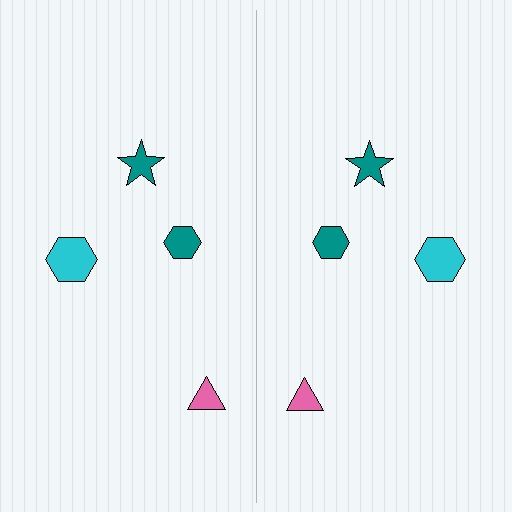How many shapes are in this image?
There are 8 shapes in this image.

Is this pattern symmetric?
Yes, this pattern has bilateral (reflection) symmetry.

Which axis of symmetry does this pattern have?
The pattern has a vertical axis of symmetry running through the center of the image.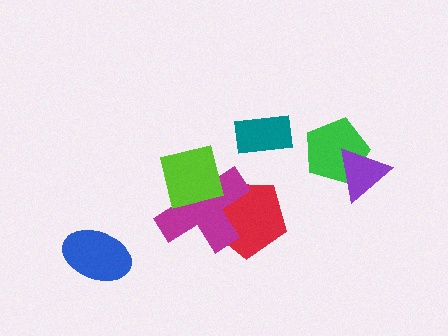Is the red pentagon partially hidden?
Yes, it is partially covered by another shape.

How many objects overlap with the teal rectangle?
0 objects overlap with the teal rectangle.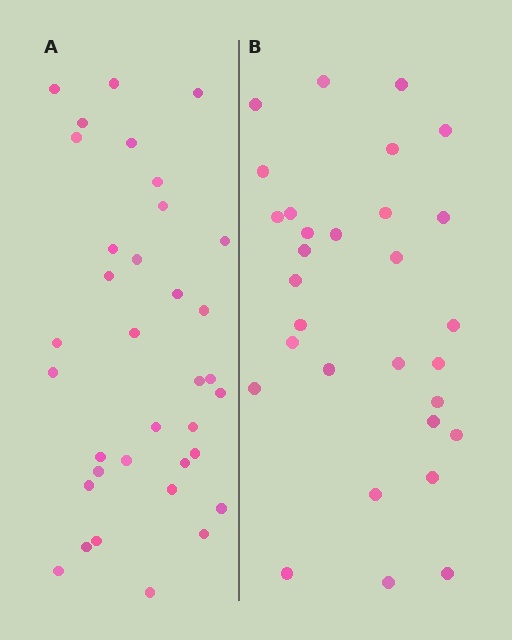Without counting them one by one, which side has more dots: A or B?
Region A (the left region) has more dots.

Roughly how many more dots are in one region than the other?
Region A has about 5 more dots than region B.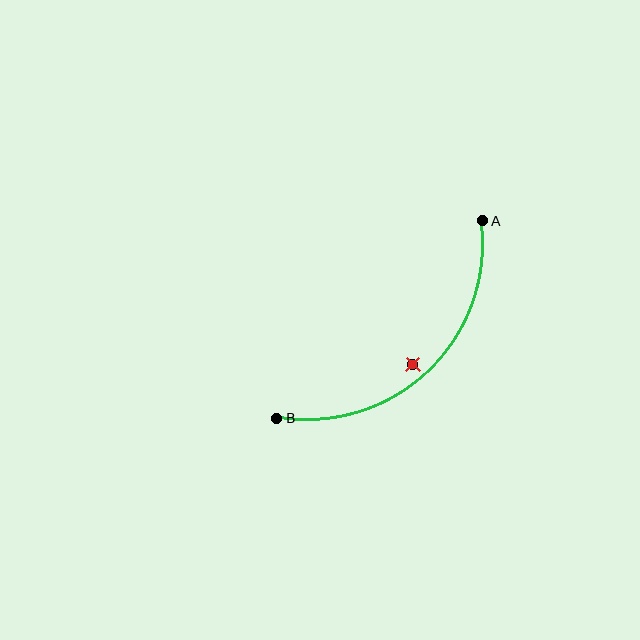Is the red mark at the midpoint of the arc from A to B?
No — the red mark does not lie on the arc at all. It sits slightly inside the curve.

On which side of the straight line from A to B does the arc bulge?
The arc bulges below and to the right of the straight line connecting A and B.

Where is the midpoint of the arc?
The arc midpoint is the point on the curve farthest from the straight line joining A and B. It sits below and to the right of that line.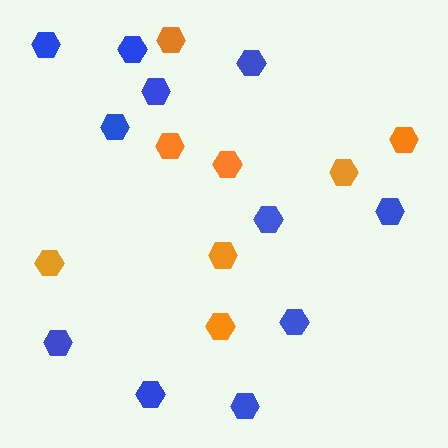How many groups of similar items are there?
There are 2 groups: one group of orange hexagons (8) and one group of blue hexagons (11).